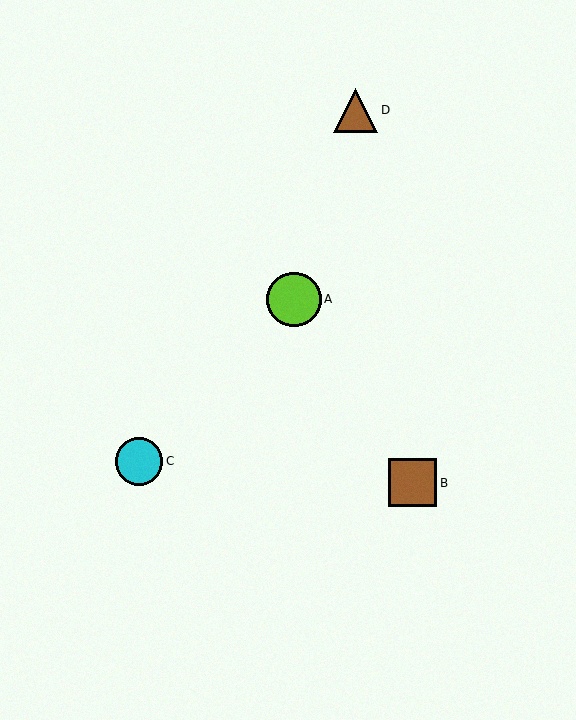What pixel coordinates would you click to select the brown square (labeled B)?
Click at (413, 483) to select the brown square B.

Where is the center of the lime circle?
The center of the lime circle is at (294, 299).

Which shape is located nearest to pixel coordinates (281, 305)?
The lime circle (labeled A) at (294, 299) is nearest to that location.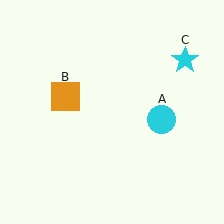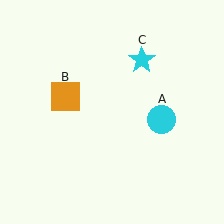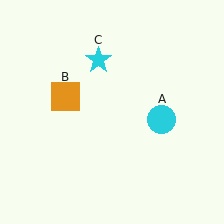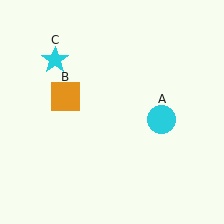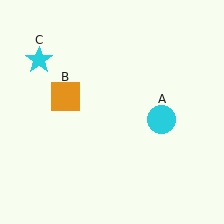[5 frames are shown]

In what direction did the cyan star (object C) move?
The cyan star (object C) moved left.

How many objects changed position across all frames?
1 object changed position: cyan star (object C).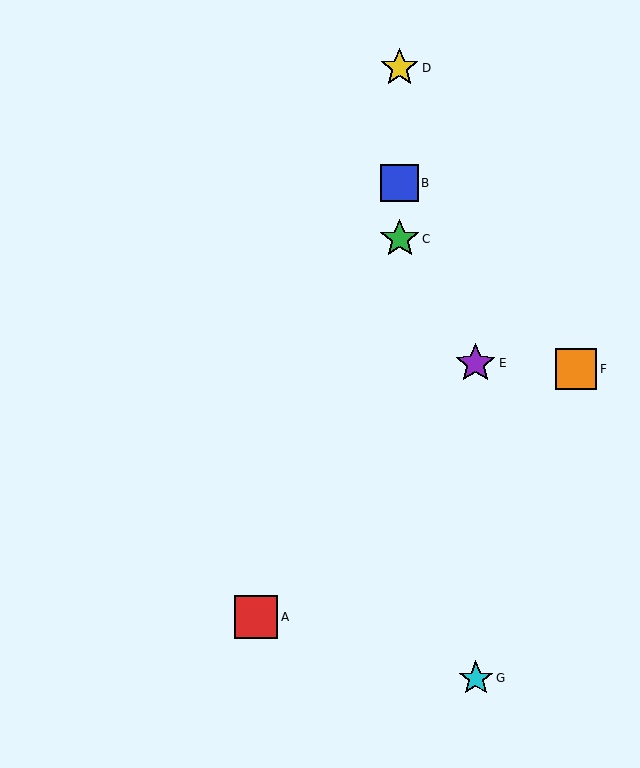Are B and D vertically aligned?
Yes, both are at x≈400.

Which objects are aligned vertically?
Objects B, C, D are aligned vertically.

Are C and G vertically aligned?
No, C is at x≈400 and G is at x≈476.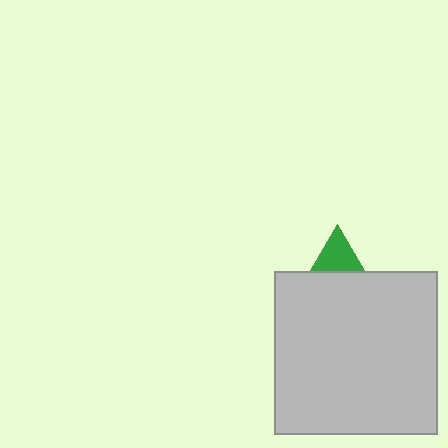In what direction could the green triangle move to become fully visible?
The green triangle could move up. That would shift it out from behind the light gray square entirely.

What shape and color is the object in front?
The object in front is a light gray square.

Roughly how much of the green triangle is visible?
A small part of it is visible (roughly 33%).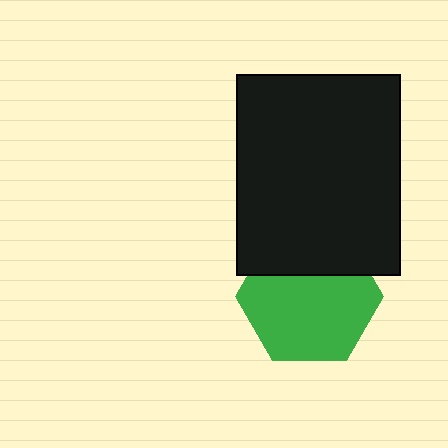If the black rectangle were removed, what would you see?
You would see the complete green hexagon.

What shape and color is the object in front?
The object in front is a black rectangle.